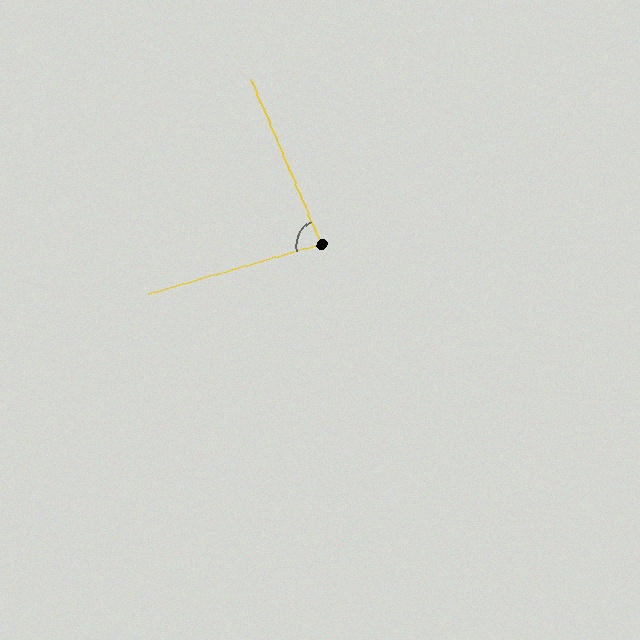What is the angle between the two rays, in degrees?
Approximately 83 degrees.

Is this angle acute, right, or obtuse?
It is acute.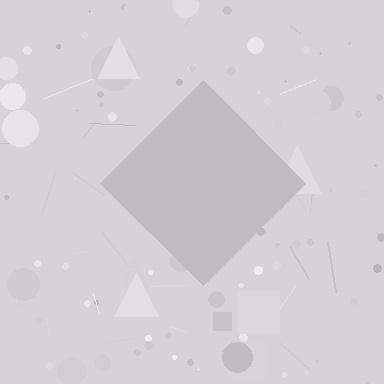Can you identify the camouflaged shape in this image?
The camouflaged shape is a diamond.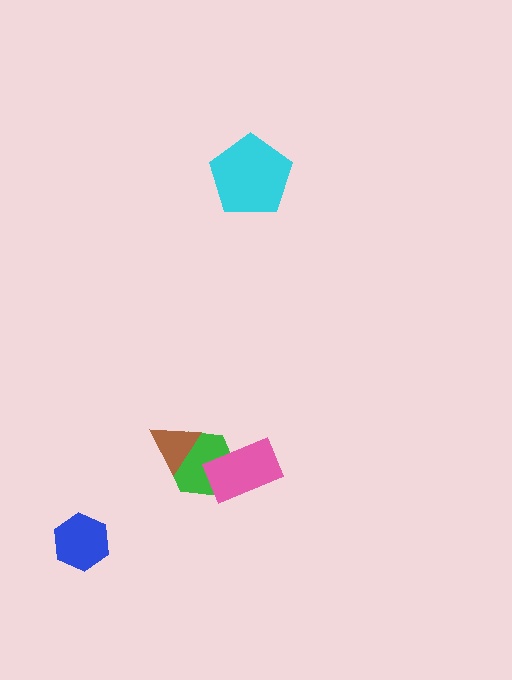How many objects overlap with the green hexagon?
2 objects overlap with the green hexagon.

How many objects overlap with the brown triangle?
1 object overlaps with the brown triangle.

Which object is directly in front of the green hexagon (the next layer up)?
The pink rectangle is directly in front of the green hexagon.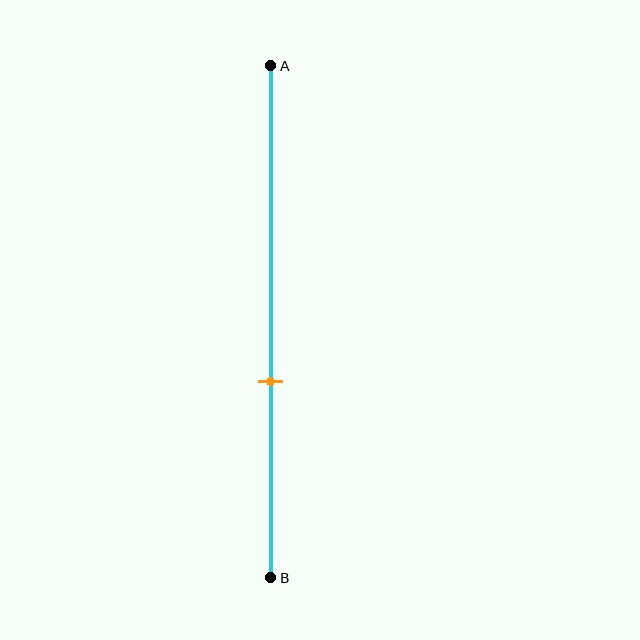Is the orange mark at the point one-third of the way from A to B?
No, the mark is at about 60% from A, not at the 33% one-third point.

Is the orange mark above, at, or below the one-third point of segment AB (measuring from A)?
The orange mark is below the one-third point of segment AB.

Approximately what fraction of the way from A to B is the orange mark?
The orange mark is approximately 60% of the way from A to B.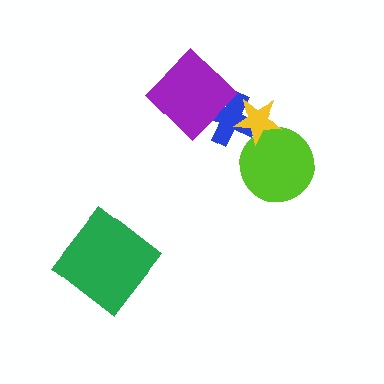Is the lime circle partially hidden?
Yes, it is partially covered by another shape.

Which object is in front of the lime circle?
The yellow star is in front of the lime circle.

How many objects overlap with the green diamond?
0 objects overlap with the green diamond.